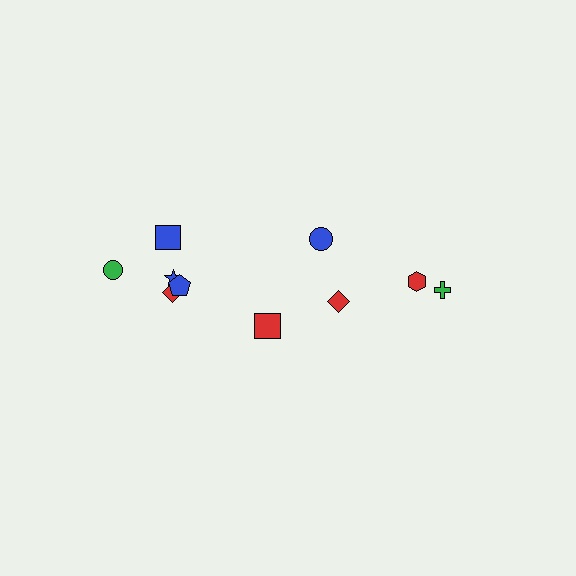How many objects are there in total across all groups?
There are 10 objects.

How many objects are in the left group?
There are 6 objects.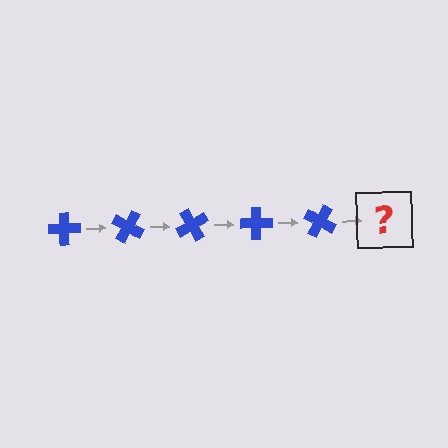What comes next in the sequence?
The next element should be a blue cross rotated 150 degrees.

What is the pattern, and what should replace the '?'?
The pattern is that the cross rotates 30 degrees each step. The '?' should be a blue cross rotated 150 degrees.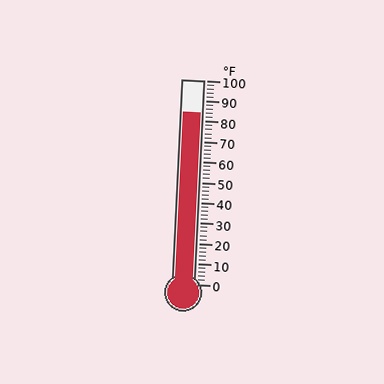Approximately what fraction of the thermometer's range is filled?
The thermometer is filled to approximately 85% of its range.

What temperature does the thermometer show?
The thermometer shows approximately 84°F.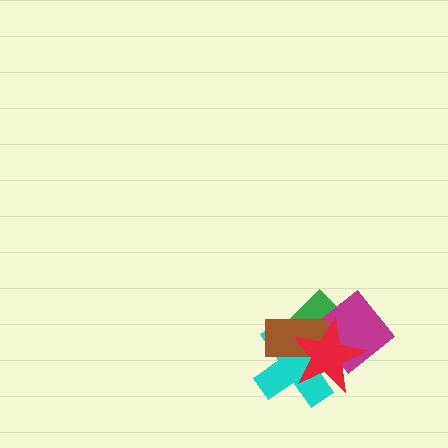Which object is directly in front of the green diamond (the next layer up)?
The cyan cross is directly in front of the green diamond.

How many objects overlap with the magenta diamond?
3 objects overlap with the magenta diamond.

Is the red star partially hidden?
No, no other shape covers it.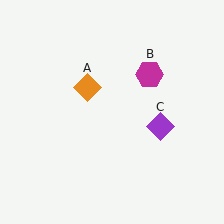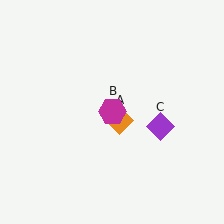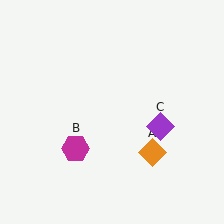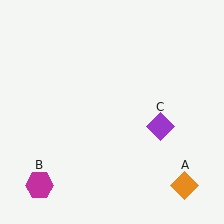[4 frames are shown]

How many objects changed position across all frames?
2 objects changed position: orange diamond (object A), magenta hexagon (object B).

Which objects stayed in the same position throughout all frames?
Purple diamond (object C) remained stationary.